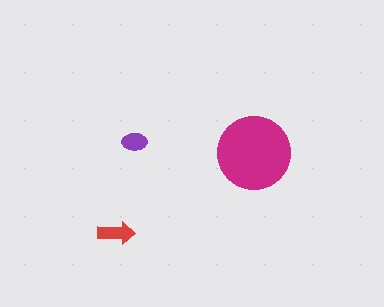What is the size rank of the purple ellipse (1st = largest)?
3rd.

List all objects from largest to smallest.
The magenta circle, the red arrow, the purple ellipse.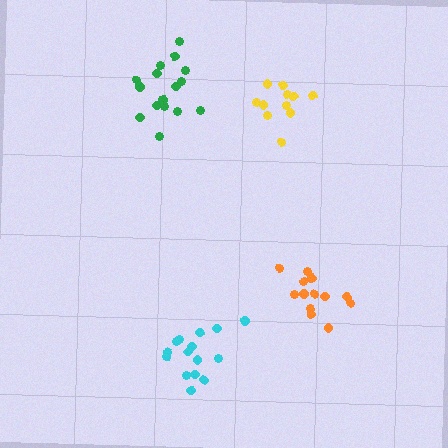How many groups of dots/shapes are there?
There are 4 groups.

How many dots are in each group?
Group 1: 13 dots, Group 2: 15 dots, Group 3: 17 dots, Group 4: 11 dots (56 total).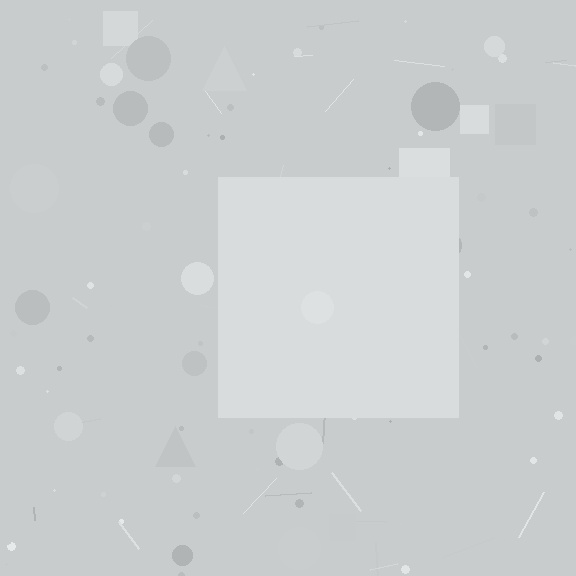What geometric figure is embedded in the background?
A square is embedded in the background.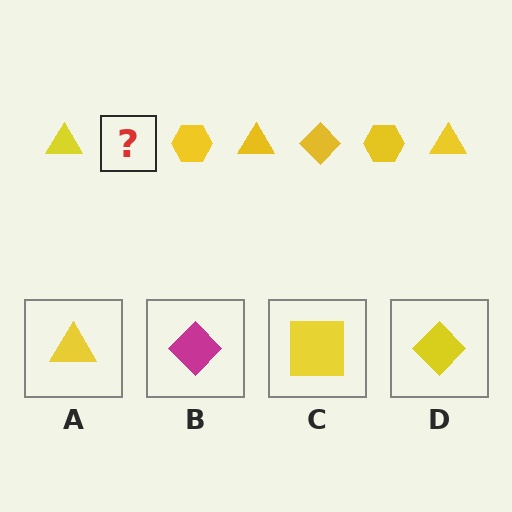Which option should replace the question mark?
Option D.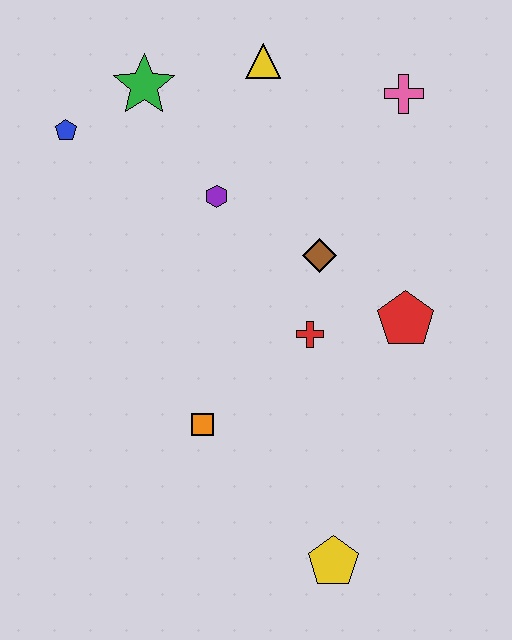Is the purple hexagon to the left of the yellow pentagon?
Yes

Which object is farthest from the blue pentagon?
The yellow pentagon is farthest from the blue pentagon.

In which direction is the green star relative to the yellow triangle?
The green star is to the left of the yellow triangle.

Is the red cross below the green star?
Yes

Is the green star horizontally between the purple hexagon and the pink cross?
No